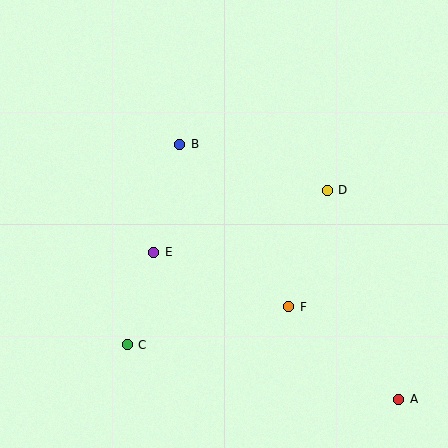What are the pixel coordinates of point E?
Point E is at (154, 252).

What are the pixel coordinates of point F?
Point F is at (289, 307).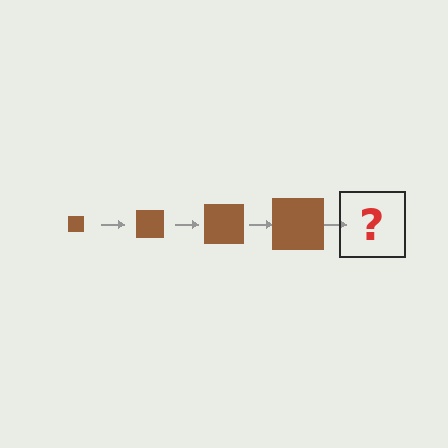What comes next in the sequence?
The next element should be a brown square, larger than the previous one.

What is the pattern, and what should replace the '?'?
The pattern is that the square gets progressively larger each step. The '?' should be a brown square, larger than the previous one.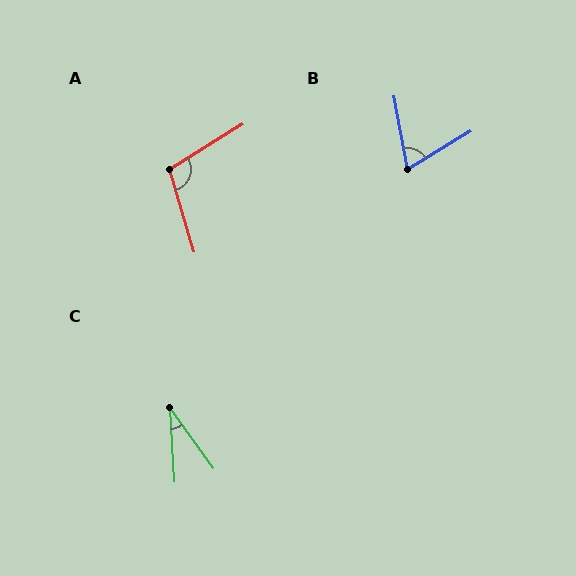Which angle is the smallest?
C, at approximately 32 degrees.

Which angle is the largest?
A, at approximately 105 degrees.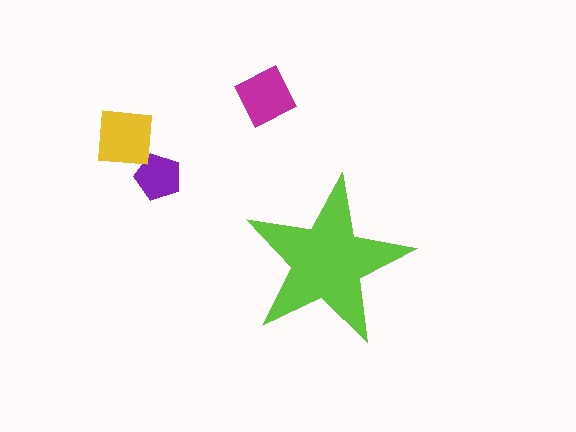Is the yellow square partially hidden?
No, the yellow square is fully visible.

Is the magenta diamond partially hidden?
No, the magenta diamond is fully visible.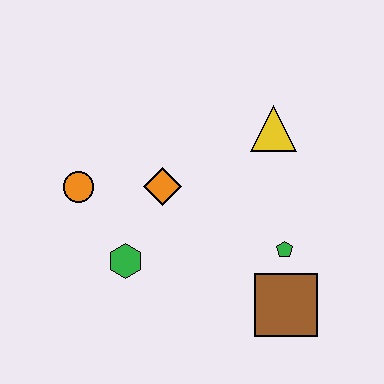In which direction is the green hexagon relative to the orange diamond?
The green hexagon is below the orange diamond.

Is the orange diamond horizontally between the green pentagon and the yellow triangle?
No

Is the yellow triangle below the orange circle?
No